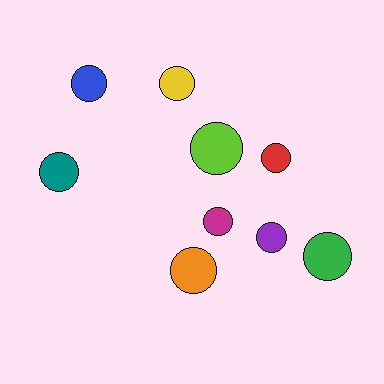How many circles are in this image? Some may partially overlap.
There are 9 circles.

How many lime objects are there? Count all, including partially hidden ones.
There is 1 lime object.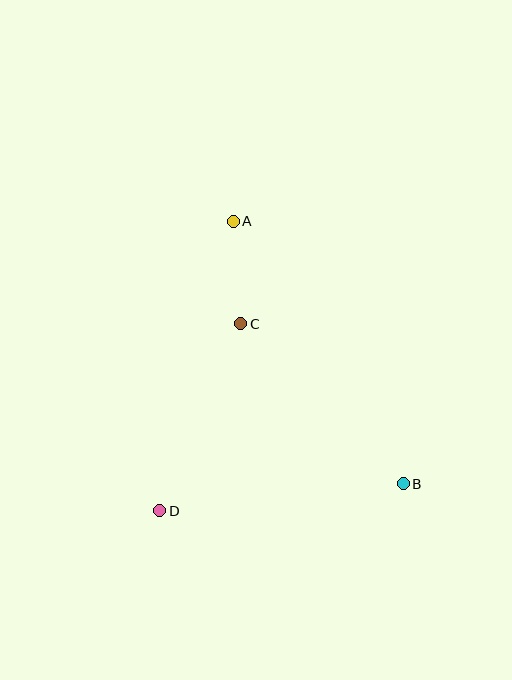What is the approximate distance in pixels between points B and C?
The distance between B and C is approximately 228 pixels.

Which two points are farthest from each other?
Points A and B are farthest from each other.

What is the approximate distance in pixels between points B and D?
The distance between B and D is approximately 245 pixels.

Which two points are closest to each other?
Points A and C are closest to each other.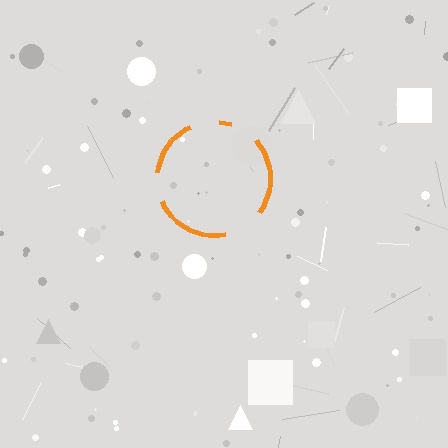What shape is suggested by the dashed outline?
The dashed outline suggests a circle.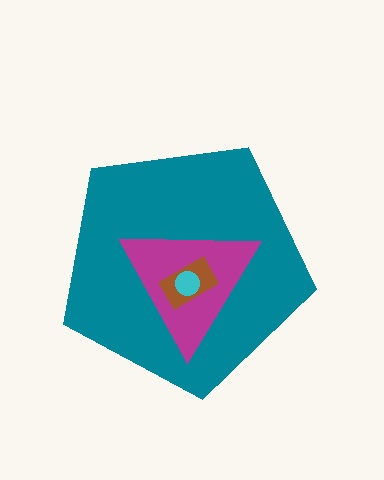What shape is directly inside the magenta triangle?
The brown rectangle.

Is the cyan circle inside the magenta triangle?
Yes.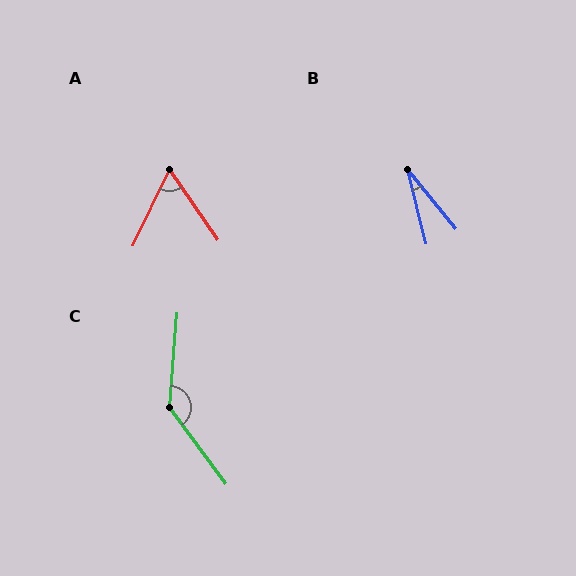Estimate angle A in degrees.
Approximately 60 degrees.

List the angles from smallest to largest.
B (25°), A (60°), C (139°).